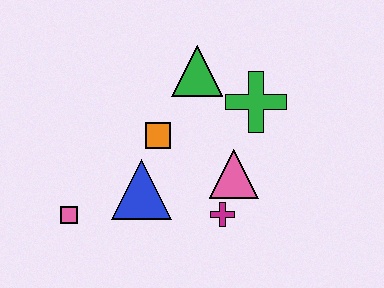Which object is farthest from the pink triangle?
The pink square is farthest from the pink triangle.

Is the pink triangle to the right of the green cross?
No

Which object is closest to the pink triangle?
The magenta cross is closest to the pink triangle.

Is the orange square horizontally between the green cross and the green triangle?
No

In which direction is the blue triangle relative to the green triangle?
The blue triangle is below the green triangle.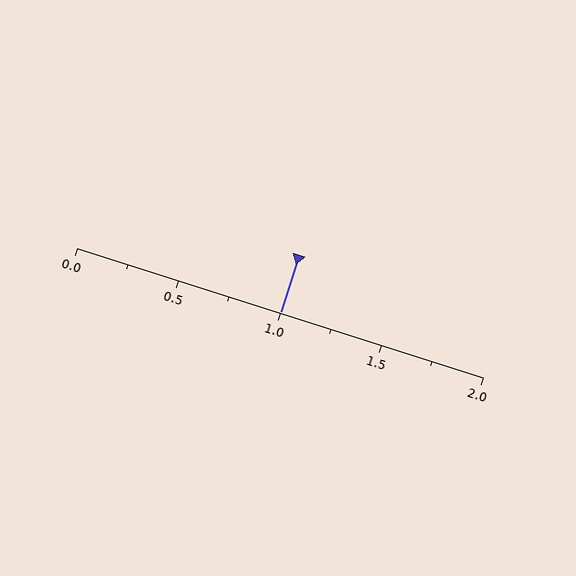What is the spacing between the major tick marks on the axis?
The major ticks are spaced 0.5 apart.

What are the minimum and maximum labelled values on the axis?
The axis runs from 0.0 to 2.0.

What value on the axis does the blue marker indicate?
The marker indicates approximately 1.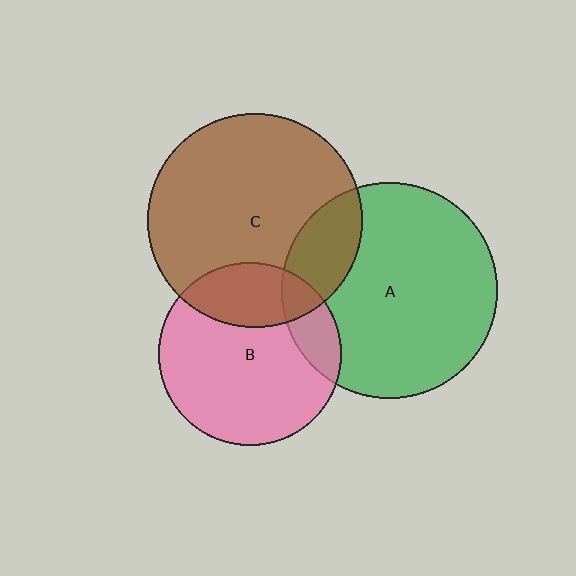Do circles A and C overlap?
Yes.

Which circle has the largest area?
Circle A (green).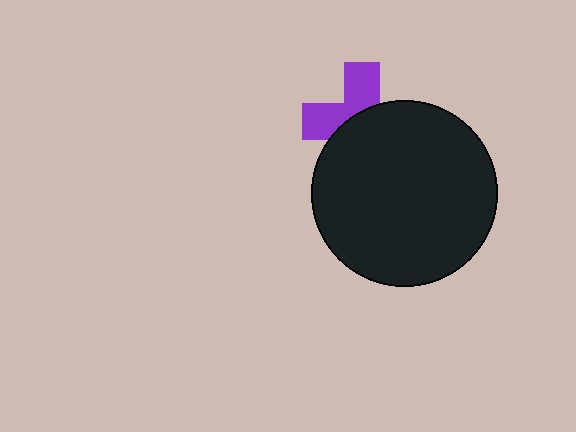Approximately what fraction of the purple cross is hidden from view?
Roughly 57% of the purple cross is hidden behind the black circle.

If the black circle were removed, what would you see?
You would see the complete purple cross.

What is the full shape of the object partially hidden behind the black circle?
The partially hidden object is a purple cross.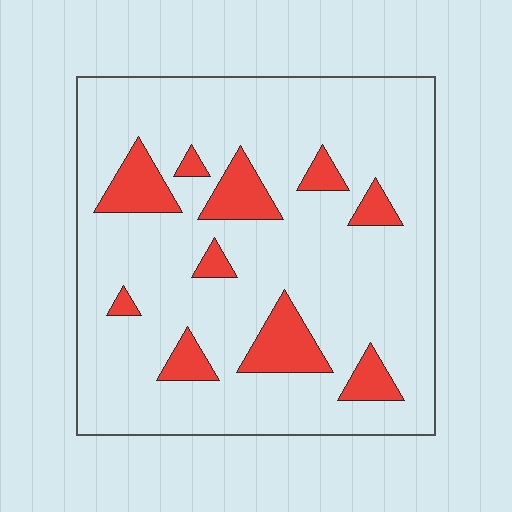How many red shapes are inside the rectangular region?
10.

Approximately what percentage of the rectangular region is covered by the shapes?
Approximately 15%.